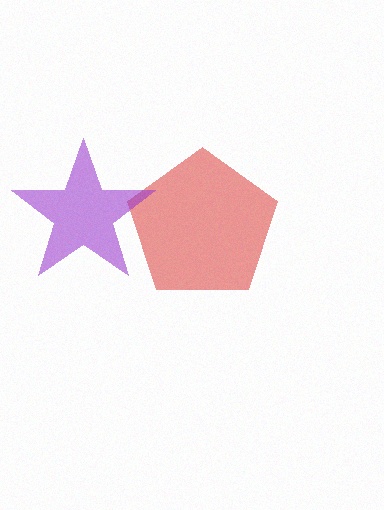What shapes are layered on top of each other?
The layered shapes are: a red pentagon, a purple star.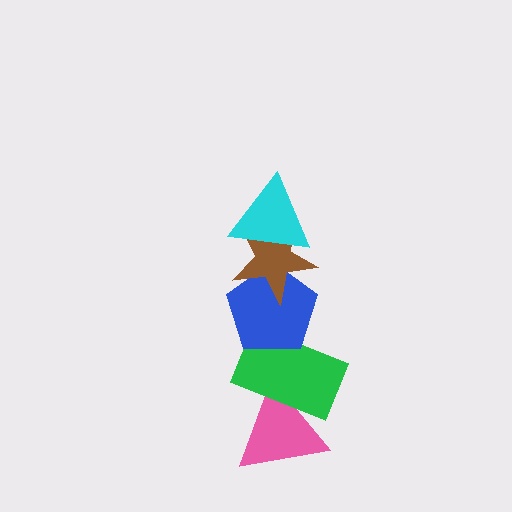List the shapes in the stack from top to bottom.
From top to bottom: the cyan triangle, the brown star, the blue pentagon, the green rectangle, the pink triangle.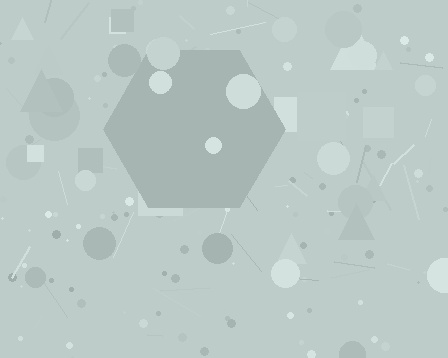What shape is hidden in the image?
A hexagon is hidden in the image.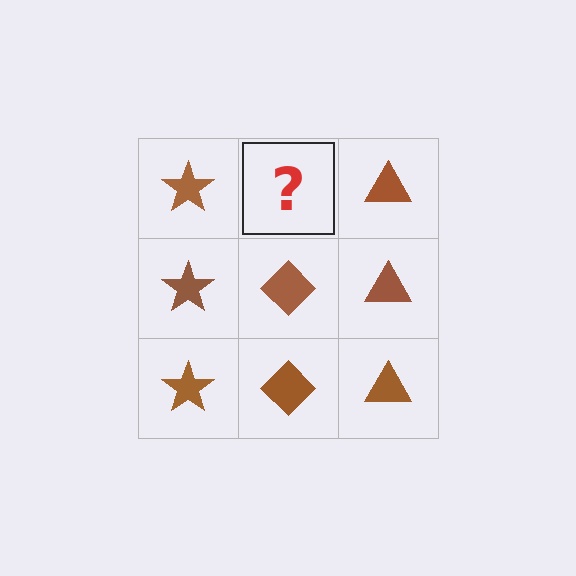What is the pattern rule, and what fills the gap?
The rule is that each column has a consistent shape. The gap should be filled with a brown diamond.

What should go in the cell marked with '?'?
The missing cell should contain a brown diamond.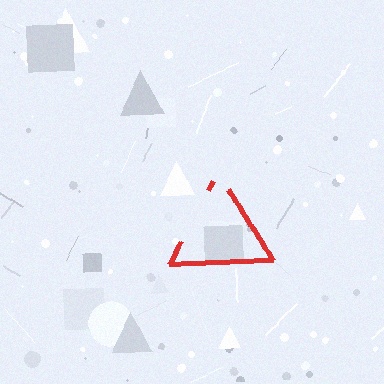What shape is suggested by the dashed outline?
The dashed outline suggests a triangle.